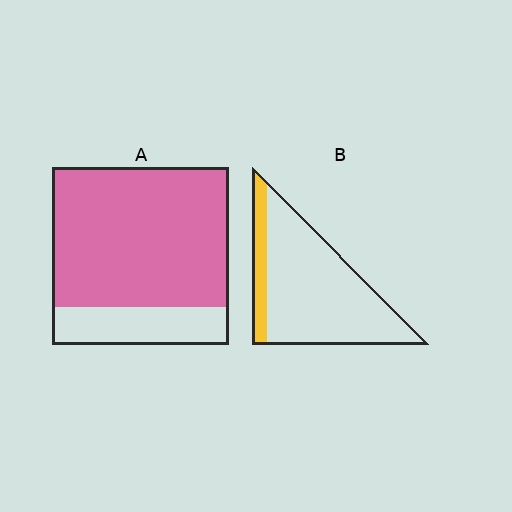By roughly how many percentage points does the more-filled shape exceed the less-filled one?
By roughly 60 percentage points (A over B).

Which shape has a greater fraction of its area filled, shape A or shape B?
Shape A.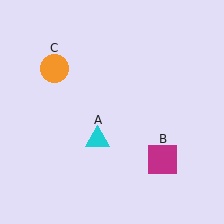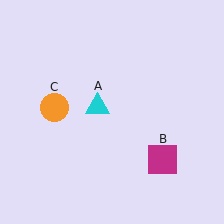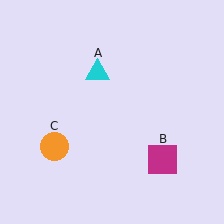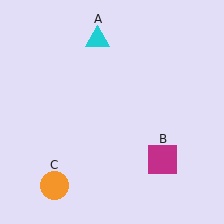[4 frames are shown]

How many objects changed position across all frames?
2 objects changed position: cyan triangle (object A), orange circle (object C).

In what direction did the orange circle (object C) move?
The orange circle (object C) moved down.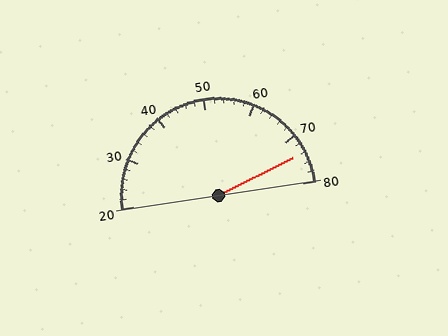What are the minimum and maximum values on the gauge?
The gauge ranges from 20 to 80.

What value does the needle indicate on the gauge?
The needle indicates approximately 74.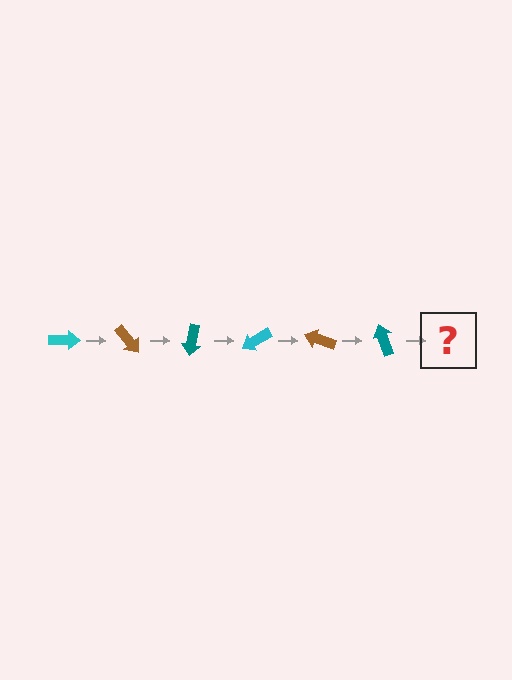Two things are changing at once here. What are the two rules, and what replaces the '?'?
The two rules are that it rotates 50 degrees each step and the color cycles through cyan, brown, and teal. The '?' should be a cyan arrow, rotated 300 degrees from the start.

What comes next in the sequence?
The next element should be a cyan arrow, rotated 300 degrees from the start.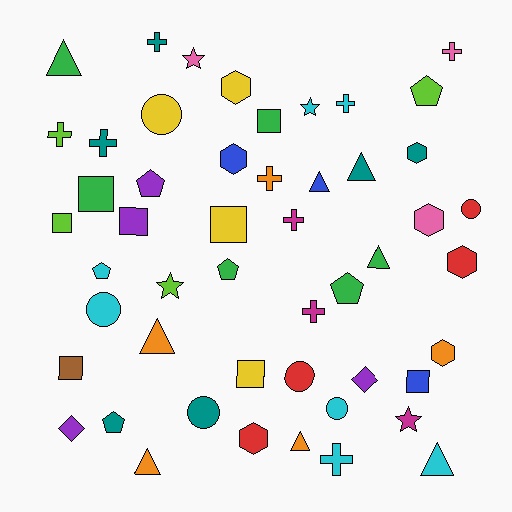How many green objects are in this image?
There are 6 green objects.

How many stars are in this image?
There are 4 stars.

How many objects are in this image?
There are 50 objects.